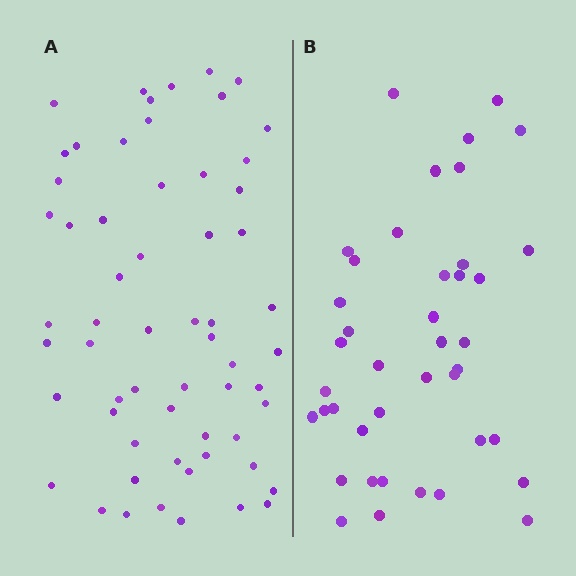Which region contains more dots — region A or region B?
Region A (the left region) has more dots.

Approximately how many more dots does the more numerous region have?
Region A has approximately 20 more dots than region B.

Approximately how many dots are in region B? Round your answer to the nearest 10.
About 40 dots. (The exact count is 41, which rounds to 40.)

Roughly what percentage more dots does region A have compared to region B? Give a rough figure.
About 45% more.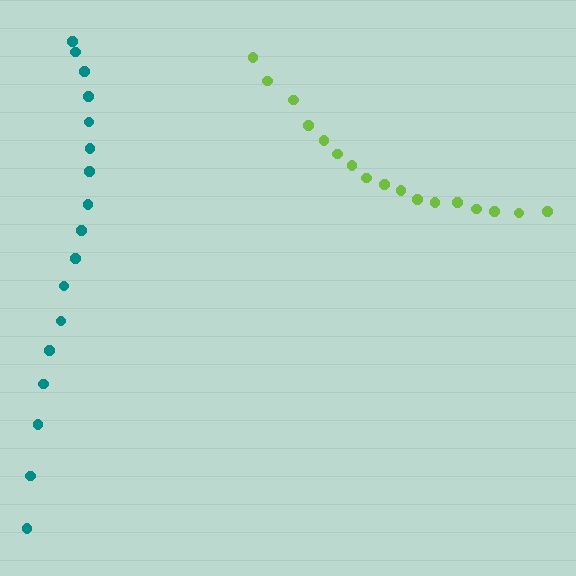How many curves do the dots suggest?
There are 2 distinct paths.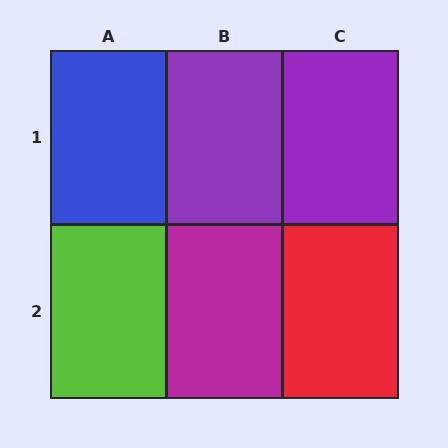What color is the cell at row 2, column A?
Lime.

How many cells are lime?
1 cell is lime.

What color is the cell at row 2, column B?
Magenta.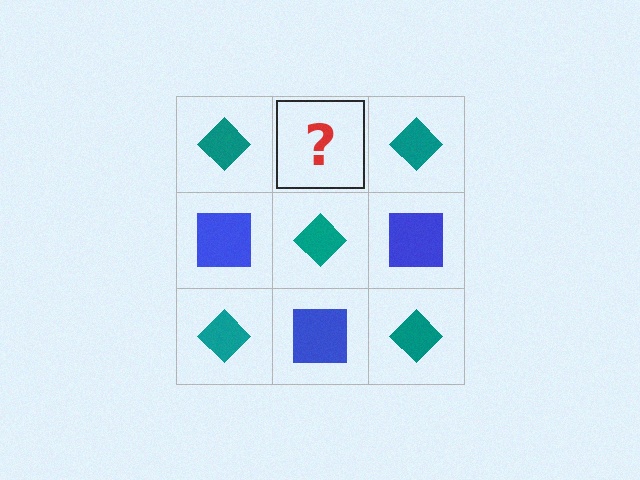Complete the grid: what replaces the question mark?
The question mark should be replaced with a blue square.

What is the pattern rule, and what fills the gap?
The rule is that it alternates teal diamond and blue square in a checkerboard pattern. The gap should be filled with a blue square.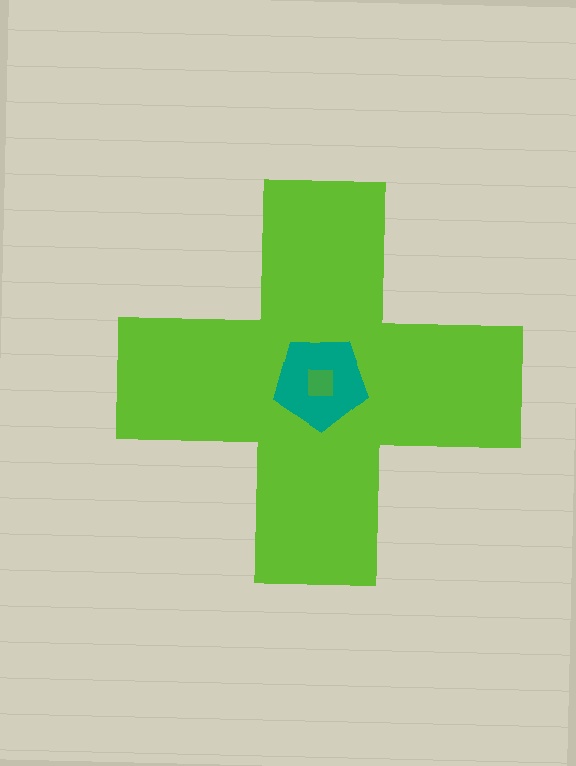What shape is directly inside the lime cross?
The teal pentagon.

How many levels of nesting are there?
3.